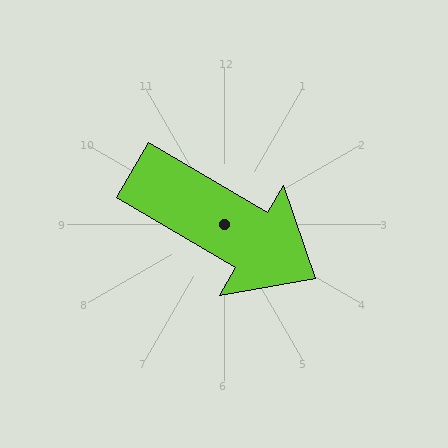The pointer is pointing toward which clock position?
Roughly 4 o'clock.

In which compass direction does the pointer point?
Southeast.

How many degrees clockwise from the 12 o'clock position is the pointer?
Approximately 121 degrees.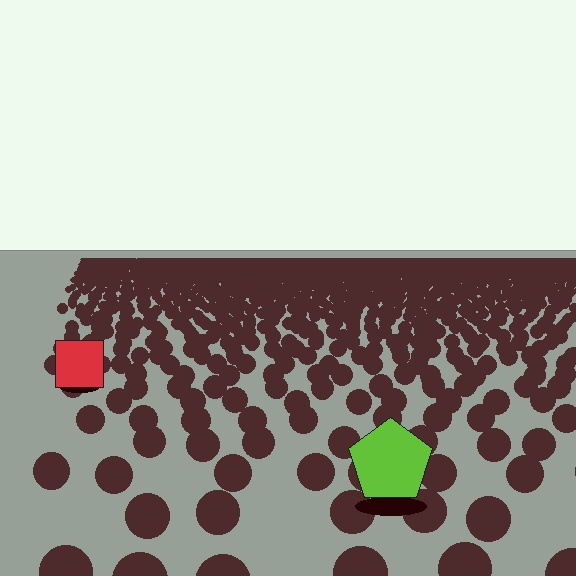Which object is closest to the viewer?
The lime pentagon is closest. The texture marks near it are larger and more spread out.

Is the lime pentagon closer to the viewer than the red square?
Yes. The lime pentagon is closer — you can tell from the texture gradient: the ground texture is coarser near it.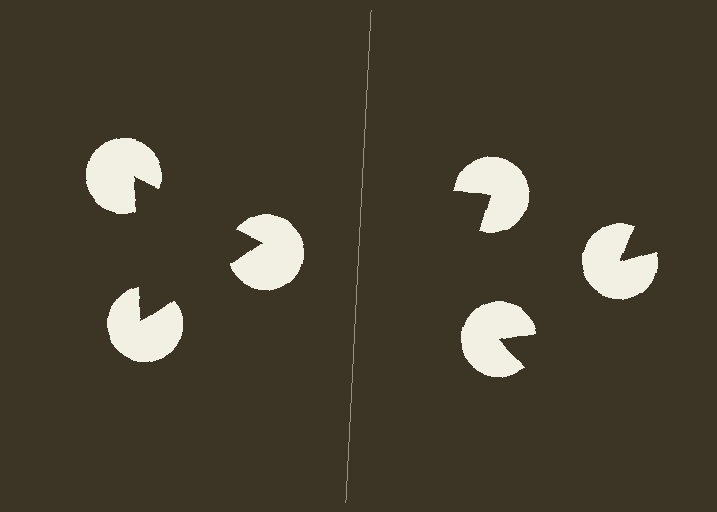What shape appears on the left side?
An illusory triangle.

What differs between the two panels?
The pac-man discs are positioned identically on both sides; only the wedge orientations differ. On the left they align to a triangle; on the right they are misaligned.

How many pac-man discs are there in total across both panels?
6 — 3 on each side.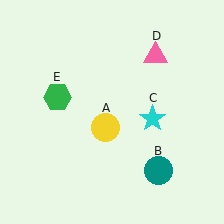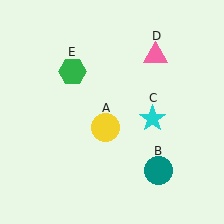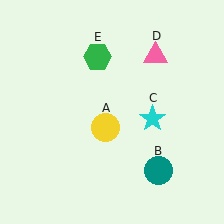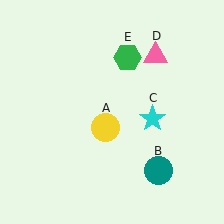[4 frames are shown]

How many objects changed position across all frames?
1 object changed position: green hexagon (object E).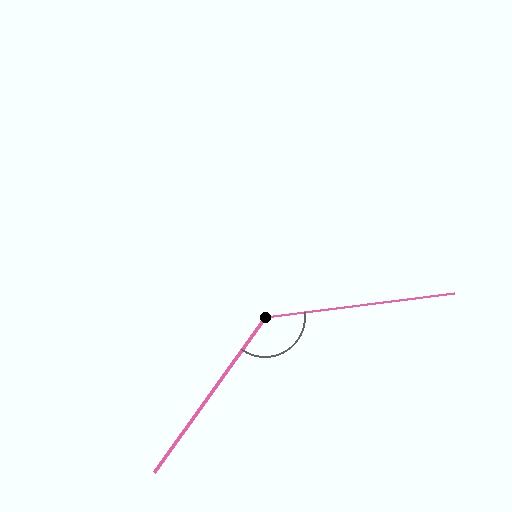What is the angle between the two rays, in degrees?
Approximately 132 degrees.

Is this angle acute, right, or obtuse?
It is obtuse.